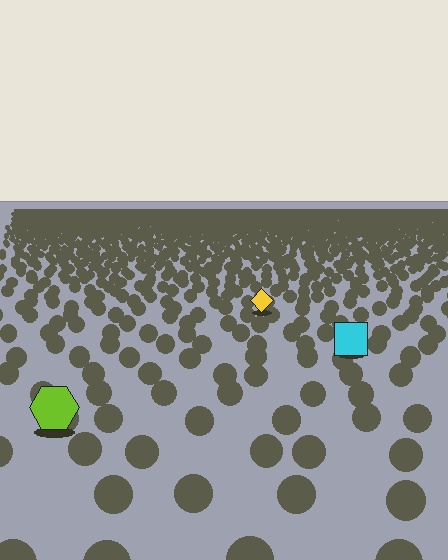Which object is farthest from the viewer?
The yellow diamond is farthest from the viewer. It appears smaller and the ground texture around it is denser.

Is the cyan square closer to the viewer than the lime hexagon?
No. The lime hexagon is closer — you can tell from the texture gradient: the ground texture is coarser near it.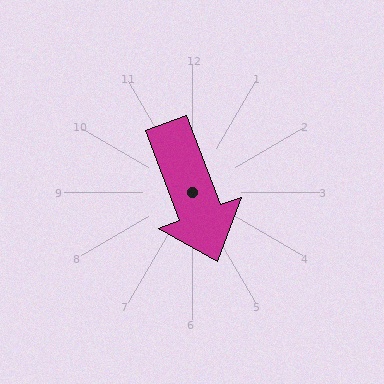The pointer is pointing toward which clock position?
Roughly 5 o'clock.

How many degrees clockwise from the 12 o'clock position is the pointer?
Approximately 159 degrees.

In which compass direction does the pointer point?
South.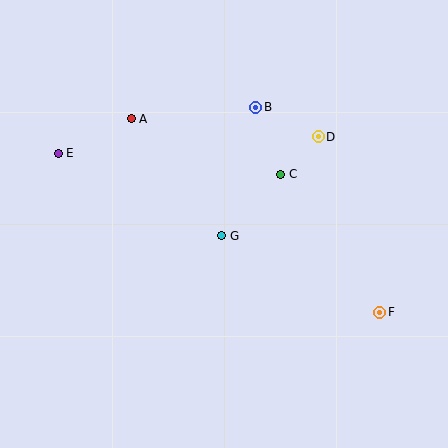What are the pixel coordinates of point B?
Point B is at (256, 107).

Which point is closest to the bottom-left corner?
Point E is closest to the bottom-left corner.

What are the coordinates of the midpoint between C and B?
The midpoint between C and B is at (268, 141).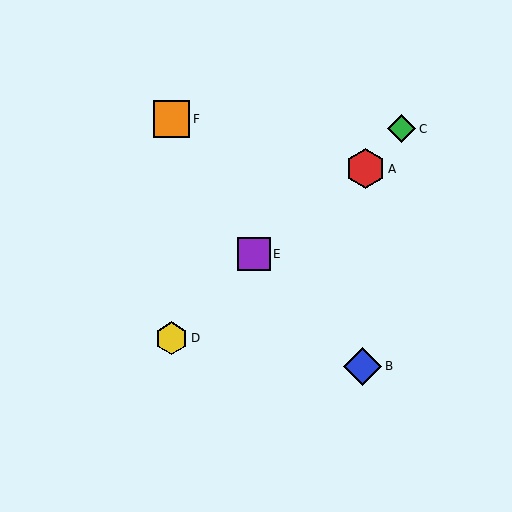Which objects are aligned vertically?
Objects D, F are aligned vertically.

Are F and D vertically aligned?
Yes, both are at x≈172.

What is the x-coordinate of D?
Object D is at x≈172.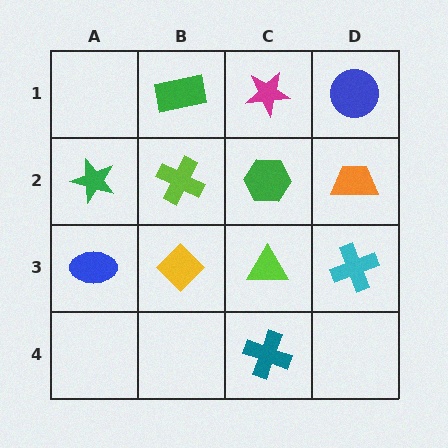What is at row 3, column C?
A lime triangle.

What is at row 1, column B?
A green rectangle.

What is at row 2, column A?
A green star.